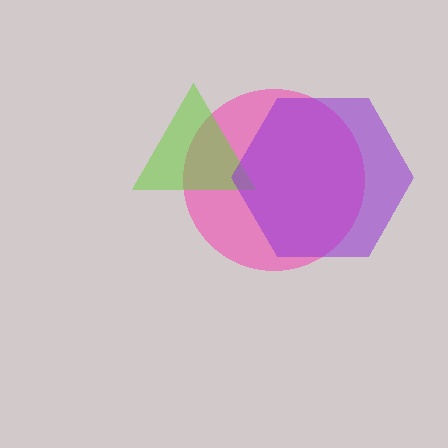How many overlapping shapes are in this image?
There are 3 overlapping shapes in the image.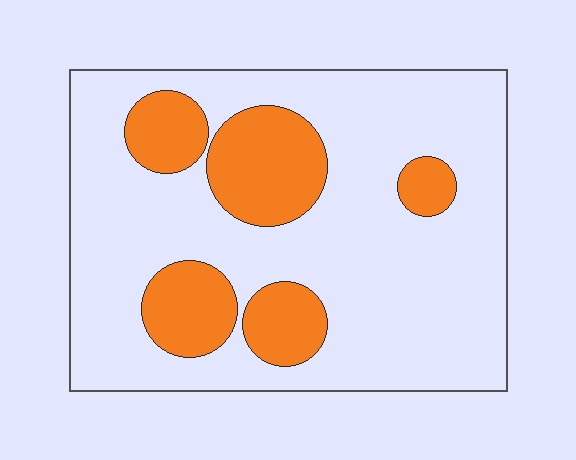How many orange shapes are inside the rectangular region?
5.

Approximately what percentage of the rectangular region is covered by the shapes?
Approximately 25%.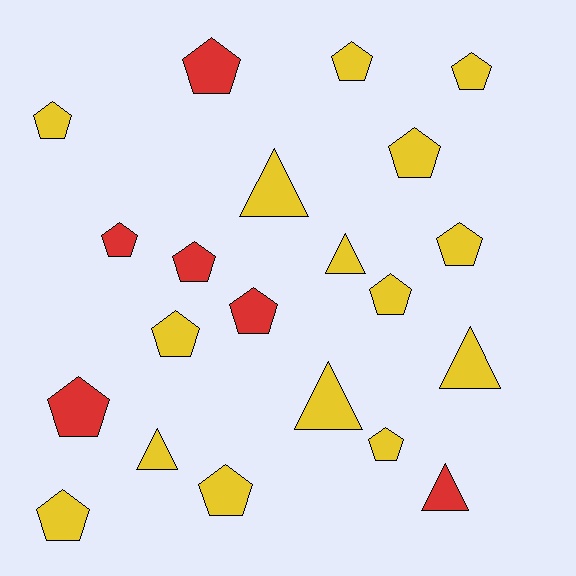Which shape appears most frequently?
Pentagon, with 15 objects.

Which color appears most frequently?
Yellow, with 15 objects.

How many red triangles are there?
There is 1 red triangle.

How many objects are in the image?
There are 21 objects.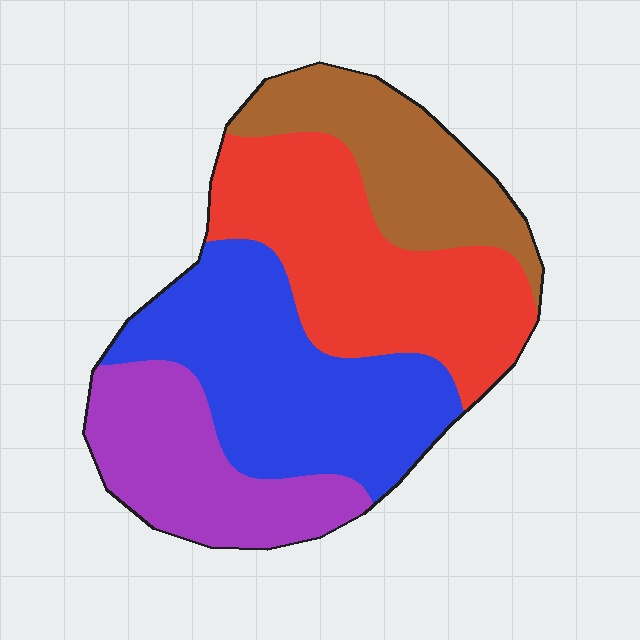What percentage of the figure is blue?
Blue takes up about one third (1/3) of the figure.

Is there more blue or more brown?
Blue.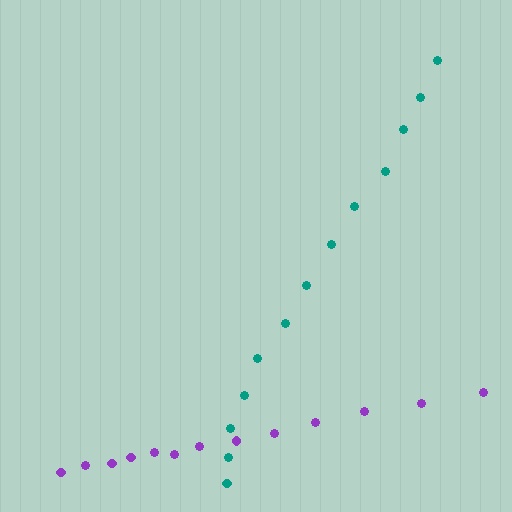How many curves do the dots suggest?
There are 2 distinct paths.